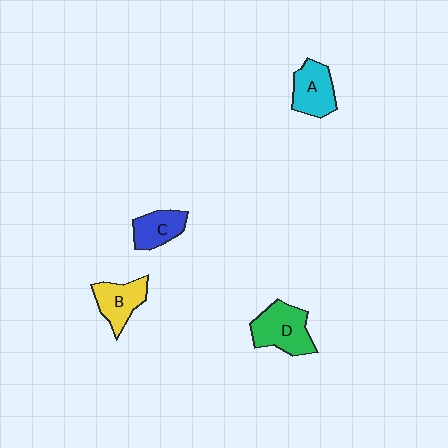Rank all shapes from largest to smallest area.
From largest to smallest: D (green), A (cyan), B (yellow), C (blue).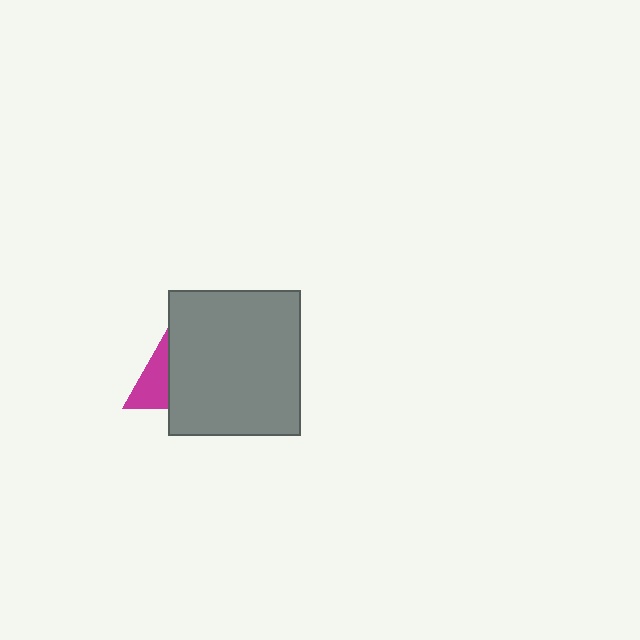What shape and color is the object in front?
The object in front is a gray rectangle.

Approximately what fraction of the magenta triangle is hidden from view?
Roughly 53% of the magenta triangle is hidden behind the gray rectangle.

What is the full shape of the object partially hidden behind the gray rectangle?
The partially hidden object is a magenta triangle.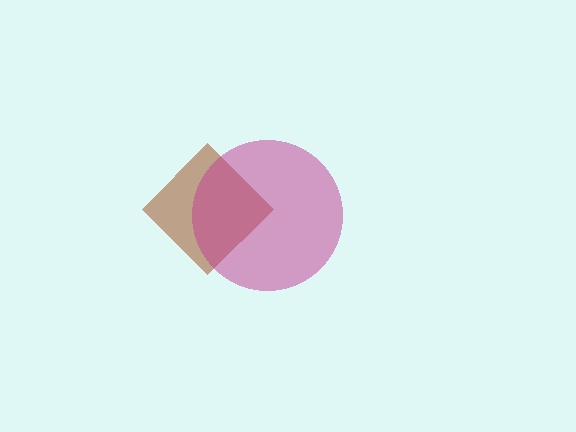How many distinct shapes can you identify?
There are 2 distinct shapes: a brown diamond, a magenta circle.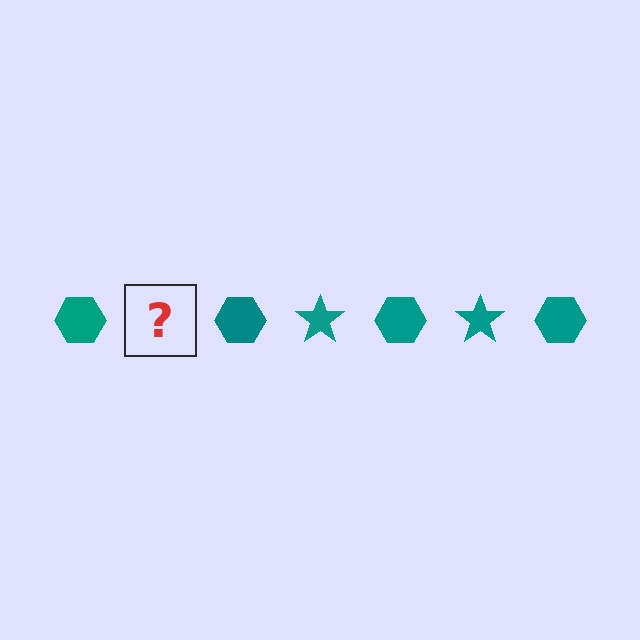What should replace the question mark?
The question mark should be replaced with a teal star.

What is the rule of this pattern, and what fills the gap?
The rule is that the pattern cycles through hexagon, star shapes in teal. The gap should be filled with a teal star.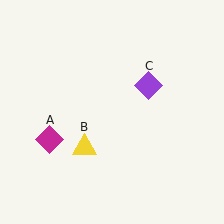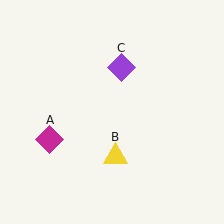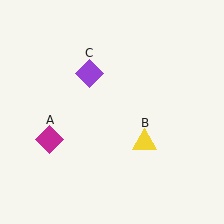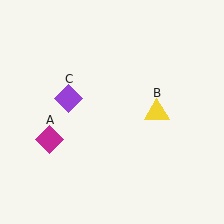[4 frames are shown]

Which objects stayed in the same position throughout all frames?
Magenta diamond (object A) remained stationary.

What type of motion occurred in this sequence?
The yellow triangle (object B), purple diamond (object C) rotated counterclockwise around the center of the scene.